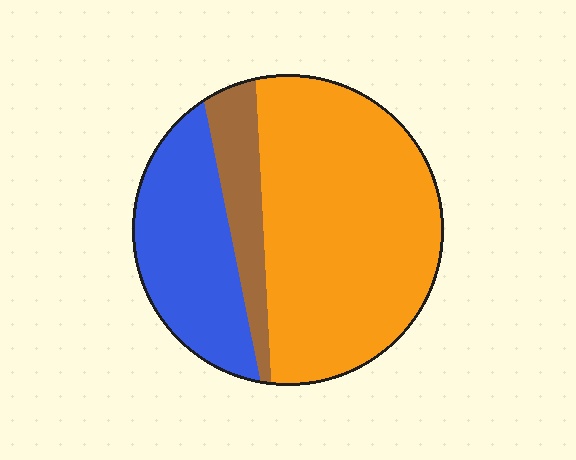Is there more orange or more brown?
Orange.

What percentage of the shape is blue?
Blue covers roughly 25% of the shape.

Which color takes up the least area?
Brown, at roughly 15%.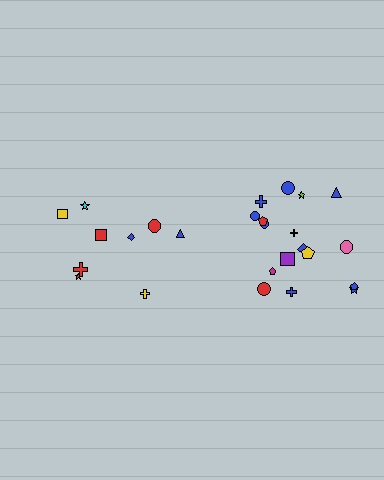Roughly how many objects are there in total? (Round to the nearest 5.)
Roughly 25 objects in total.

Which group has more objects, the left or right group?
The right group.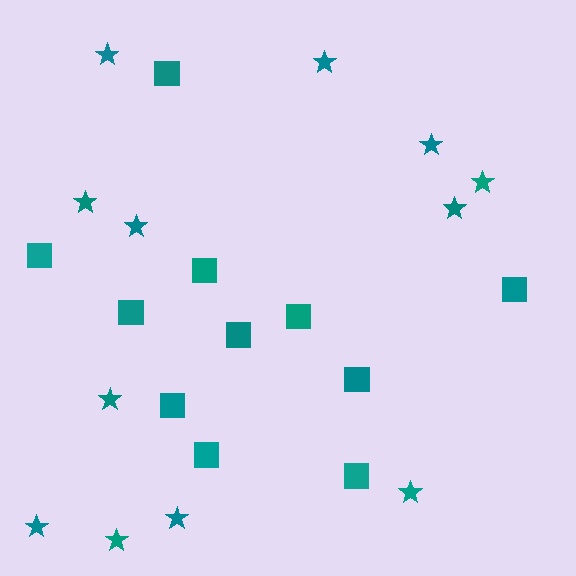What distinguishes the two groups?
There are 2 groups: one group of squares (11) and one group of stars (12).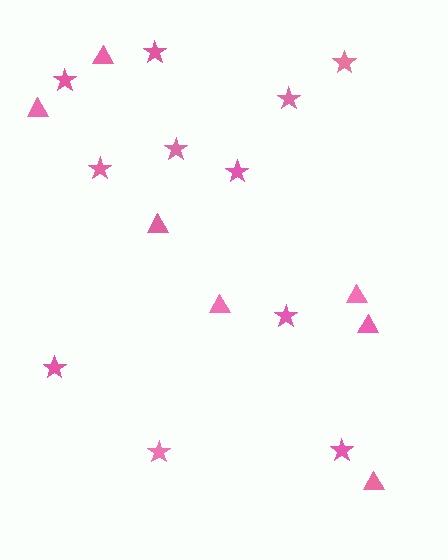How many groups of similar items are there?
There are 2 groups: one group of triangles (7) and one group of stars (11).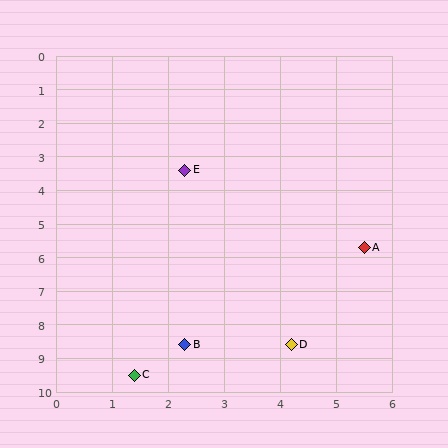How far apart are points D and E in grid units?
Points D and E are about 5.5 grid units apart.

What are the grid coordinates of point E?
Point E is at approximately (2.3, 3.4).